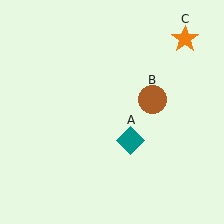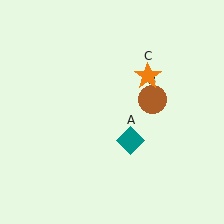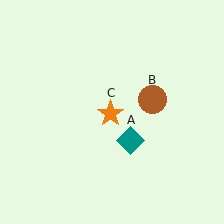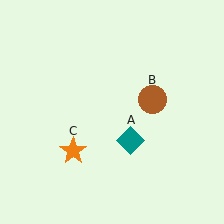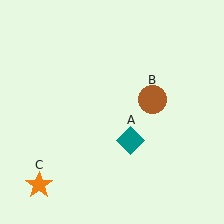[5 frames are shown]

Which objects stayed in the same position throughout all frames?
Teal diamond (object A) and brown circle (object B) remained stationary.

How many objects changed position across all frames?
1 object changed position: orange star (object C).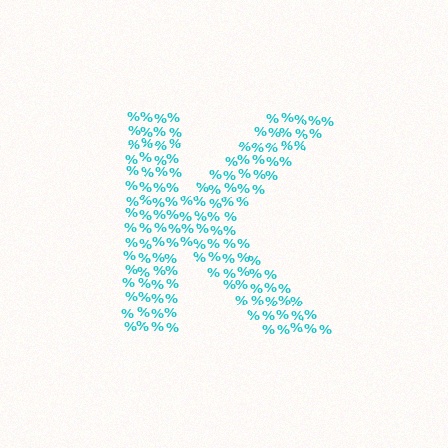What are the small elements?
The small elements are percent signs.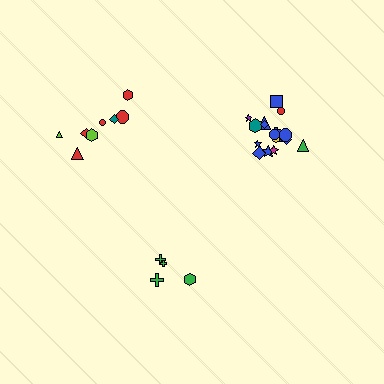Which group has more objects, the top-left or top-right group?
The top-right group.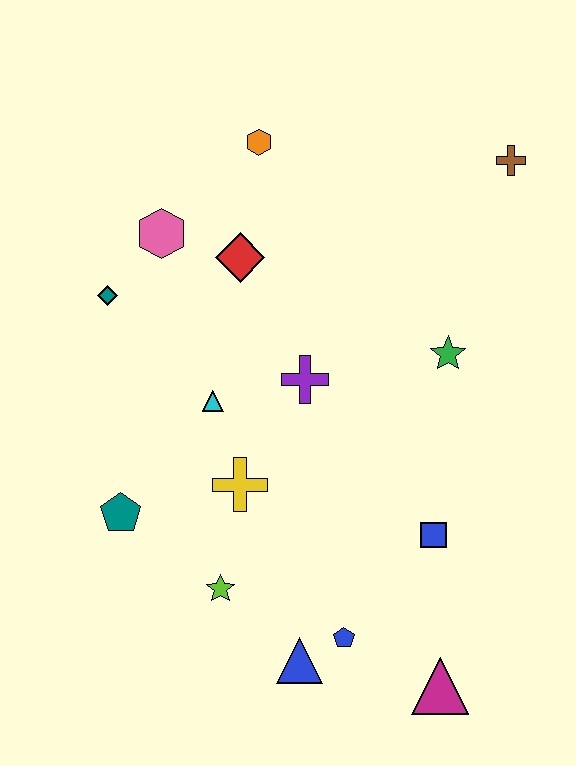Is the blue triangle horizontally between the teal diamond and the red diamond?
No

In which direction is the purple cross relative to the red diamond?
The purple cross is below the red diamond.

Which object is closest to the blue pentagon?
The blue triangle is closest to the blue pentagon.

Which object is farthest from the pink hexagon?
The magenta triangle is farthest from the pink hexagon.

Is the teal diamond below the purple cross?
No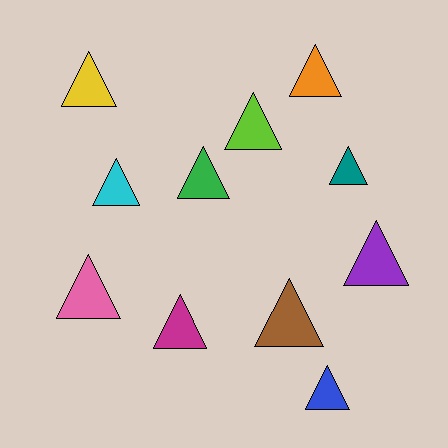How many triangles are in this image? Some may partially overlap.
There are 11 triangles.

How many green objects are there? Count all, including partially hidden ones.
There is 1 green object.